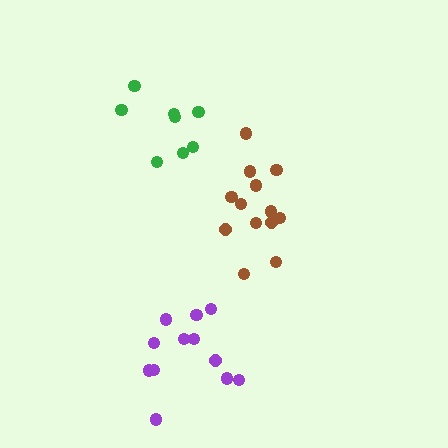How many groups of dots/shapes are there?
There are 3 groups.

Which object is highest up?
The green cluster is topmost.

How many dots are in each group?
Group 1: 13 dots, Group 2: 8 dots, Group 3: 12 dots (33 total).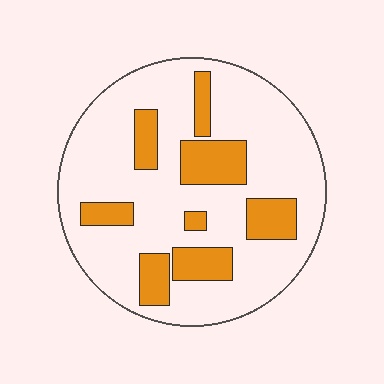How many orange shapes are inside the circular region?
8.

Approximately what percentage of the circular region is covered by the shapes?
Approximately 25%.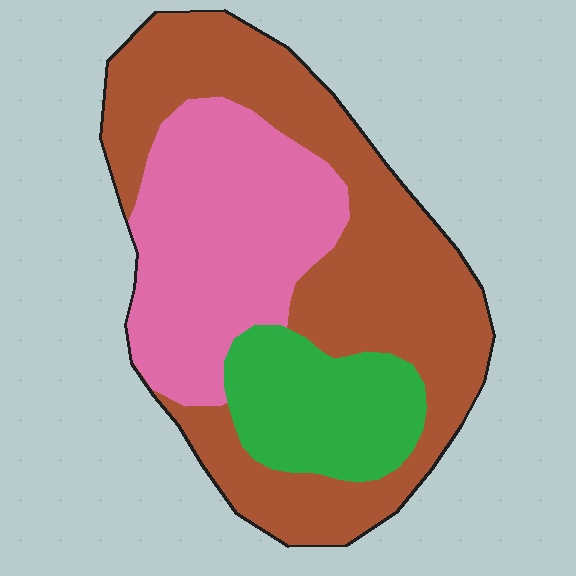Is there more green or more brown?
Brown.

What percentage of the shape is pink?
Pink covers 32% of the shape.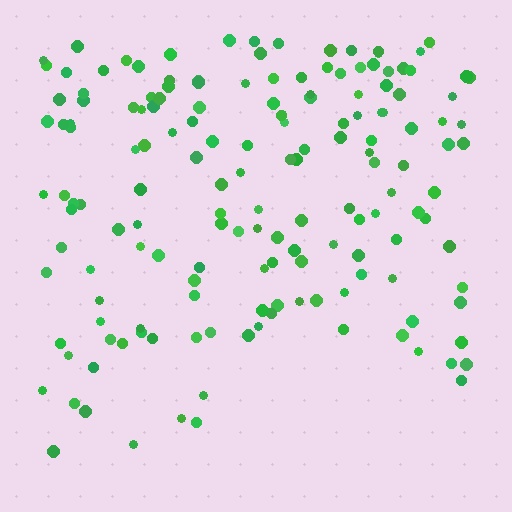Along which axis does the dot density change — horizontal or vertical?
Vertical.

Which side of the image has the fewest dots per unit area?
The bottom.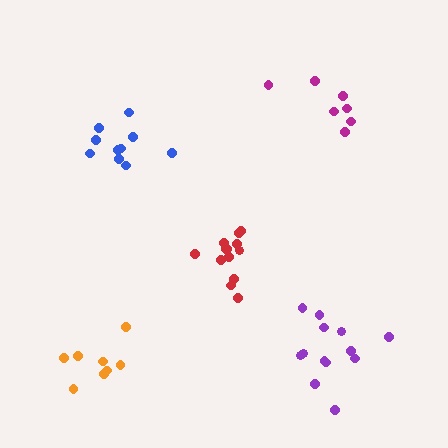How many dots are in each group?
Group 1: 7 dots, Group 2: 8 dots, Group 3: 13 dots, Group 4: 13 dots, Group 5: 10 dots (51 total).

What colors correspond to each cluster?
The clusters are colored: magenta, orange, purple, red, blue.